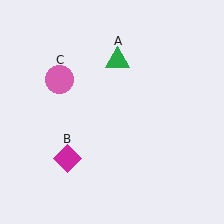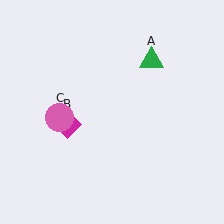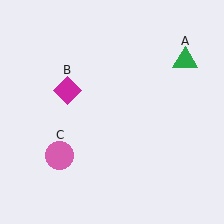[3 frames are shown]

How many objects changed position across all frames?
3 objects changed position: green triangle (object A), magenta diamond (object B), pink circle (object C).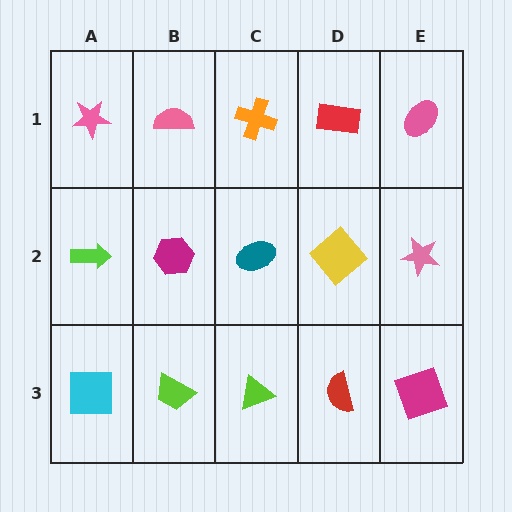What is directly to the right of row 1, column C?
A red rectangle.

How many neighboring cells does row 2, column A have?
3.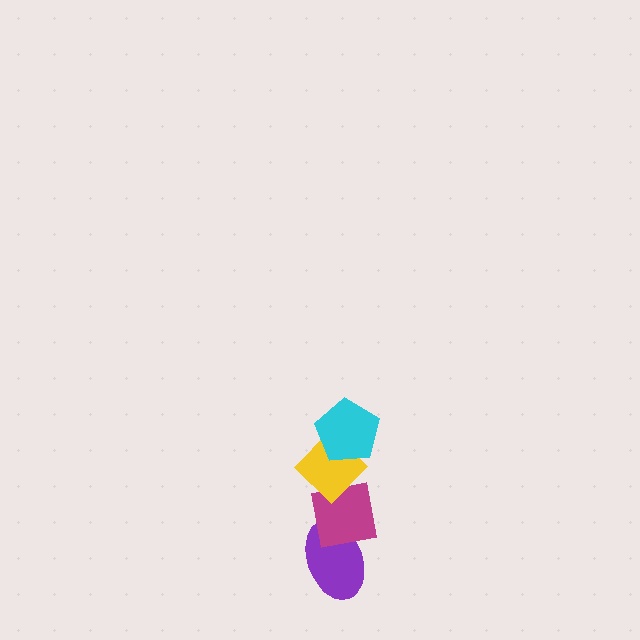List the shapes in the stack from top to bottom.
From top to bottom: the cyan pentagon, the yellow diamond, the magenta square, the purple ellipse.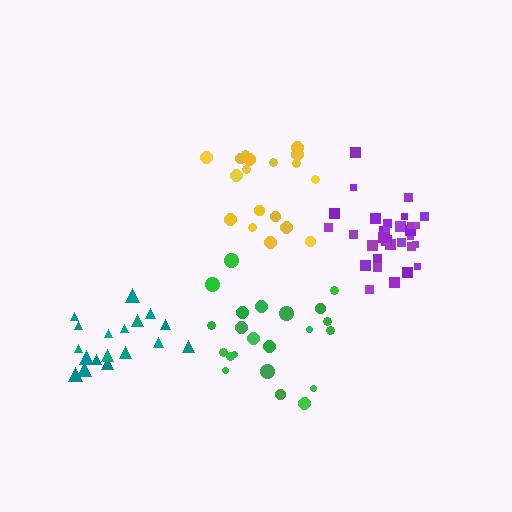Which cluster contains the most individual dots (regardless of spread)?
Purple (32).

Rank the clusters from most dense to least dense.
purple, teal, yellow, green.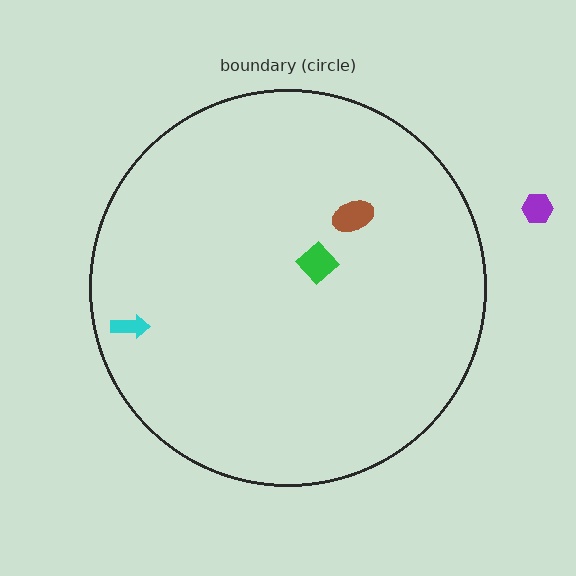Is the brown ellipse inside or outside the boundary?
Inside.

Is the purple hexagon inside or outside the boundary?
Outside.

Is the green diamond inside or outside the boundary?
Inside.